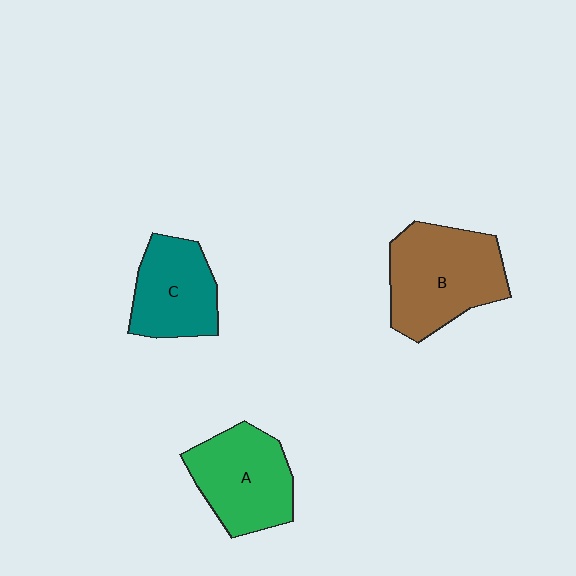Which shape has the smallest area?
Shape C (teal).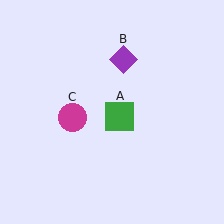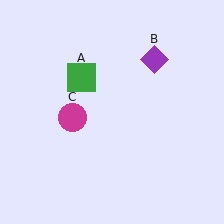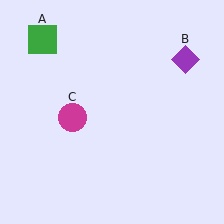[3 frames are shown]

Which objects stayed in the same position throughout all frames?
Magenta circle (object C) remained stationary.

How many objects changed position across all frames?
2 objects changed position: green square (object A), purple diamond (object B).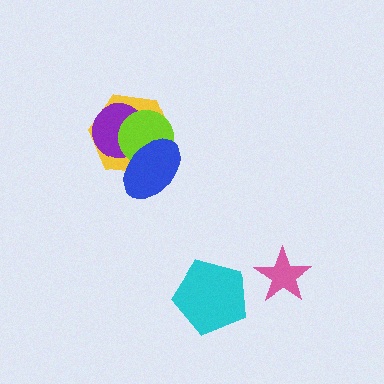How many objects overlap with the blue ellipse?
3 objects overlap with the blue ellipse.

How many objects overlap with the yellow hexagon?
3 objects overlap with the yellow hexagon.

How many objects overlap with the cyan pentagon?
0 objects overlap with the cyan pentagon.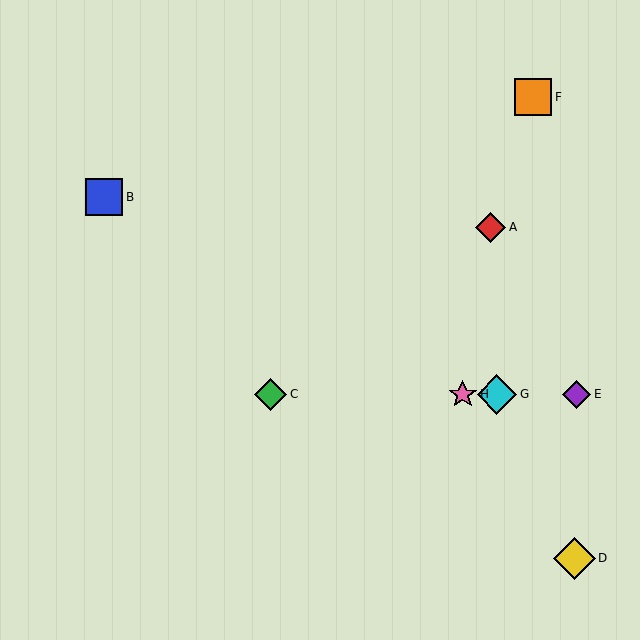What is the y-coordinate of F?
Object F is at y≈97.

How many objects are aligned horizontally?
4 objects (C, E, G, H) are aligned horizontally.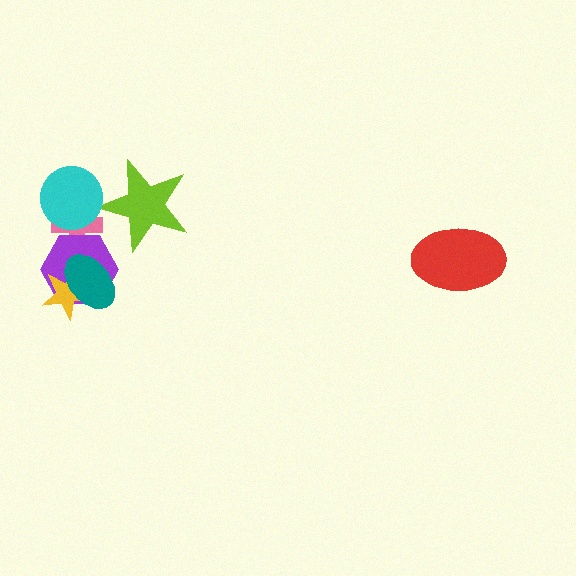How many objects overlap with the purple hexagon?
3 objects overlap with the purple hexagon.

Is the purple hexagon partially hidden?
Yes, it is partially covered by another shape.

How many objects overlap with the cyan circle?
1 object overlaps with the cyan circle.